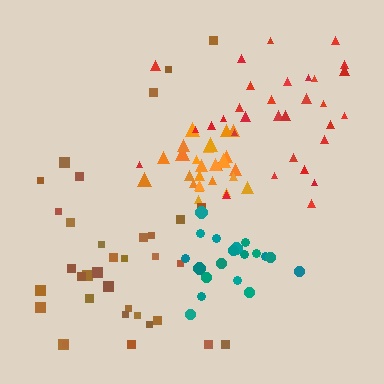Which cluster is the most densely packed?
Orange.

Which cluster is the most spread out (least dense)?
Brown.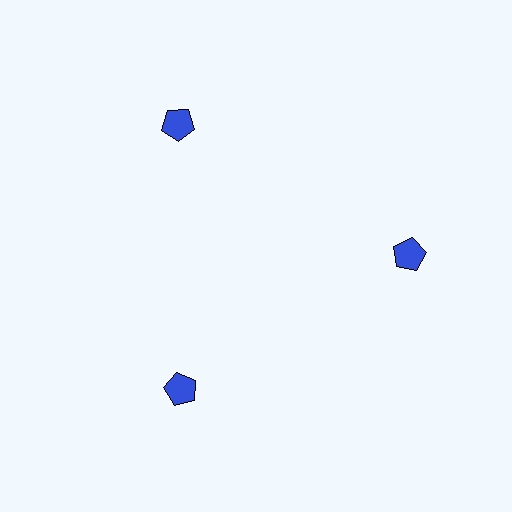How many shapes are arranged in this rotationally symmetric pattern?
There are 3 shapes, arranged in 3 groups of 1.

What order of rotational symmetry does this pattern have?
This pattern has 3-fold rotational symmetry.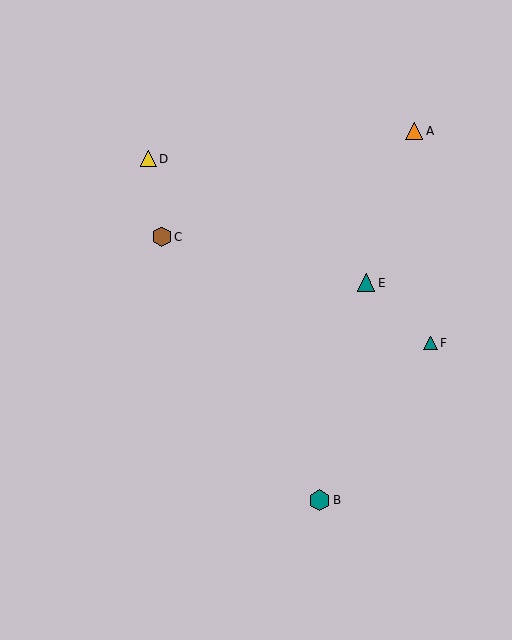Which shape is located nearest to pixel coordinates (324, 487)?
The teal hexagon (labeled B) at (320, 500) is nearest to that location.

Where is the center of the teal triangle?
The center of the teal triangle is at (366, 283).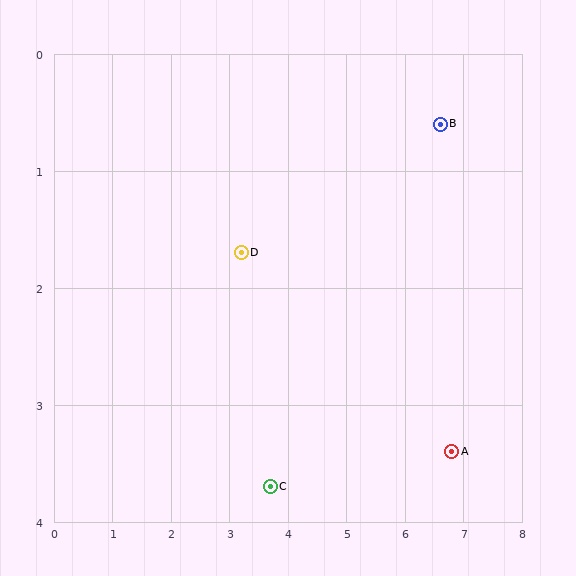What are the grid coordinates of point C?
Point C is at approximately (3.7, 3.7).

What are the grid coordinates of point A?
Point A is at approximately (6.8, 3.4).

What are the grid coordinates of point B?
Point B is at approximately (6.6, 0.6).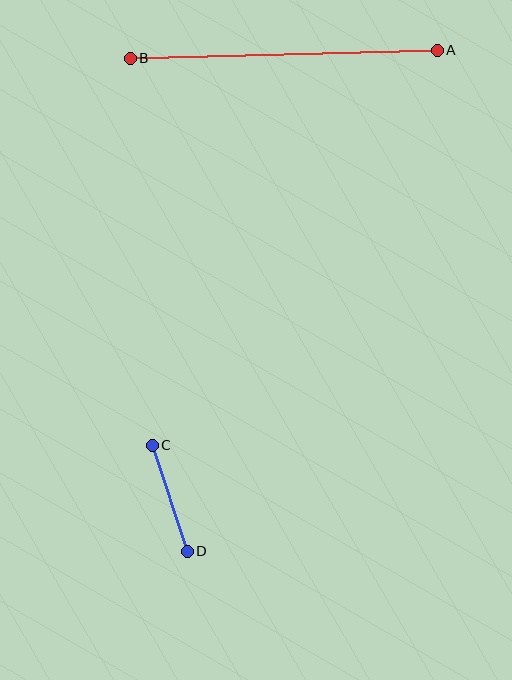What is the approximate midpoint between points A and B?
The midpoint is at approximately (284, 54) pixels.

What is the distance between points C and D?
The distance is approximately 112 pixels.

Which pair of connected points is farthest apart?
Points A and B are farthest apart.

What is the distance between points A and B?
The distance is approximately 307 pixels.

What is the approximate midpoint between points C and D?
The midpoint is at approximately (170, 498) pixels.